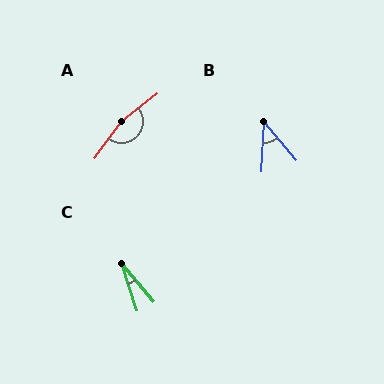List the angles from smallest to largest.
C (21°), B (43°), A (165°).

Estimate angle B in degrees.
Approximately 43 degrees.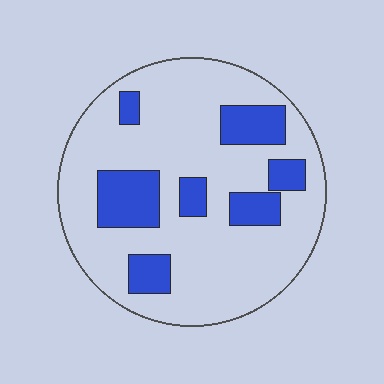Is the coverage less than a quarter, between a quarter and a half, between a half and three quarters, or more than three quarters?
Less than a quarter.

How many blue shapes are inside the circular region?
7.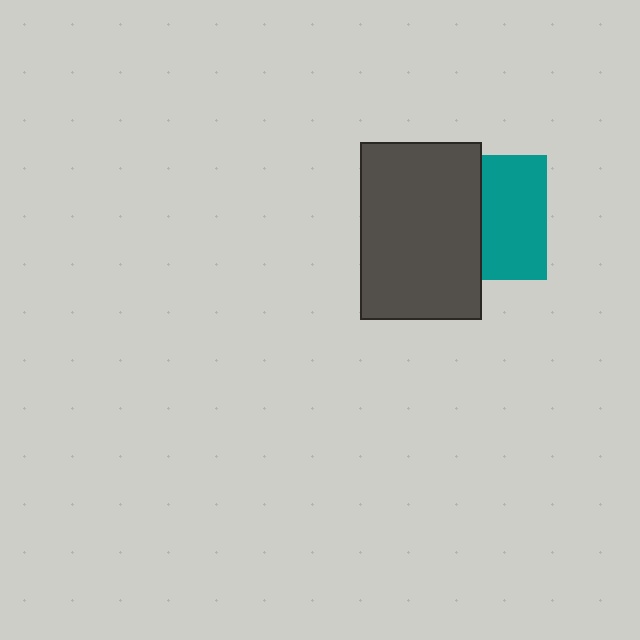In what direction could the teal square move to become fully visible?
The teal square could move right. That would shift it out from behind the dark gray rectangle entirely.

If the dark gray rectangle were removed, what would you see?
You would see the complete teal square.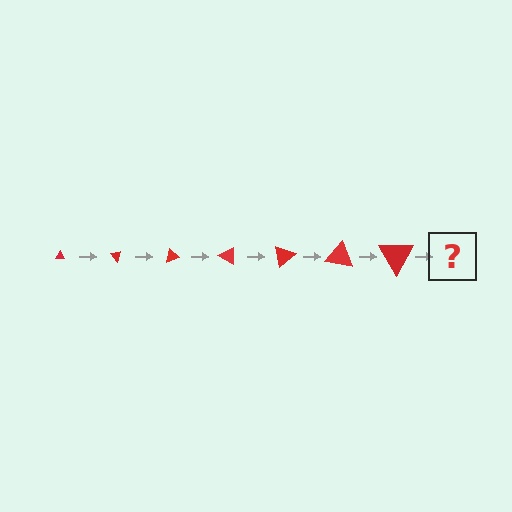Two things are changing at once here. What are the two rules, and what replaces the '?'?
The two rules are that the triangle grows larger each step and it rotates 50 degrees each step. The '?' should be a triangle, larger than the previous one and rotated 350 degrees from the start.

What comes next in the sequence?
The next element should be a triangle, larger than the previous one and rotated 350 degrees from the start.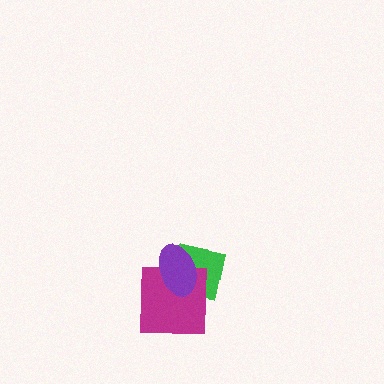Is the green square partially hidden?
Yes, it is partially covered by another shape.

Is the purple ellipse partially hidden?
No, no other shape covers it.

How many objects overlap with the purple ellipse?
2 objects overlap with the purple ellipse.